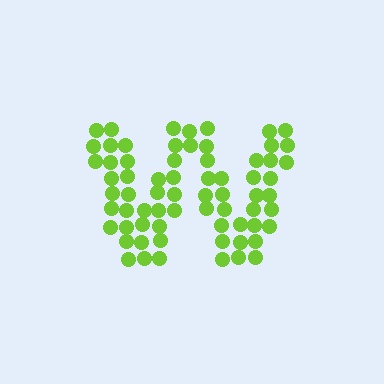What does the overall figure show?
The overall figure shows the letter W.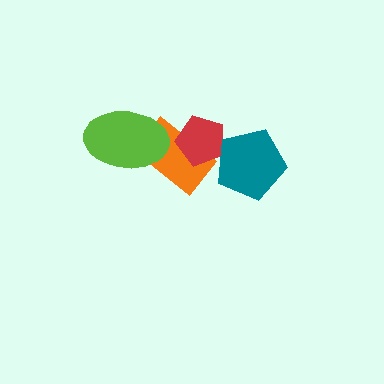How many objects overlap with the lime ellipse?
1 object overlaps with the lime ellipse.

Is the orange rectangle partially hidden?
Yes, it is partially covered by another shape.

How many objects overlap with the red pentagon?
2 objects overlap with the red pentagon.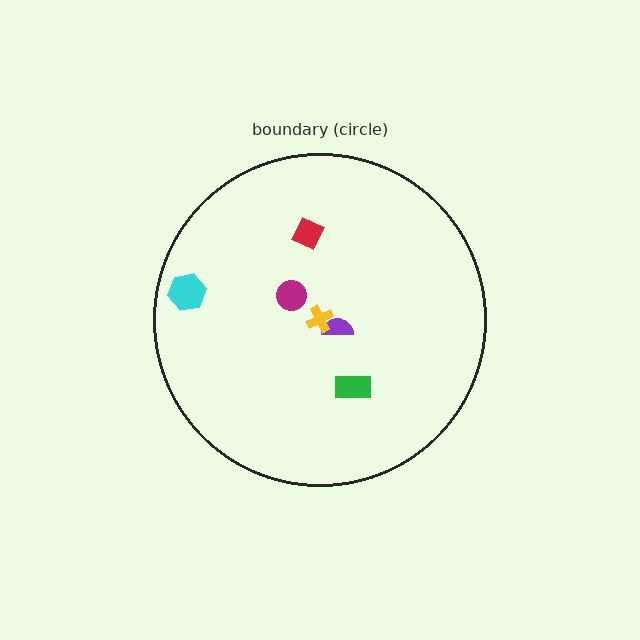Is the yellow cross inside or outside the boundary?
Inside.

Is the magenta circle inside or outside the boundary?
Inside.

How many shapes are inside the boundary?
6 inside, 0 outside.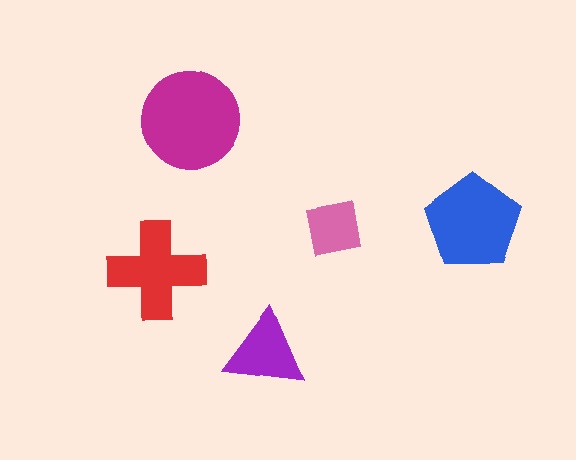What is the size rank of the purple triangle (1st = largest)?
4th.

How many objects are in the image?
There are 5 objects in the image.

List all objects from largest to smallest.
The magenta circle, the blue pentagon, the red cross, the purple triangle, the pink square.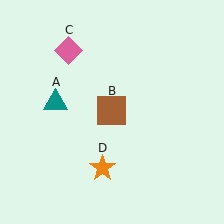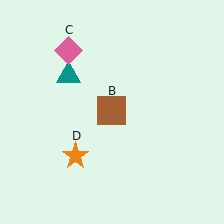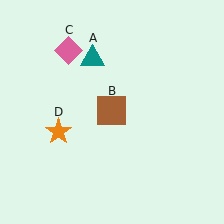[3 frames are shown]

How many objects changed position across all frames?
2 objects changed position: teal triangle (object A), orange star (object D).